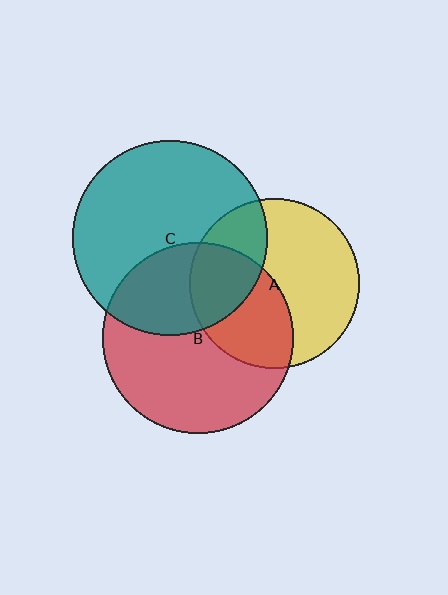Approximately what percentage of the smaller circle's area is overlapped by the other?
Approximately 35%.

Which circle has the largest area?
Circle C (teal).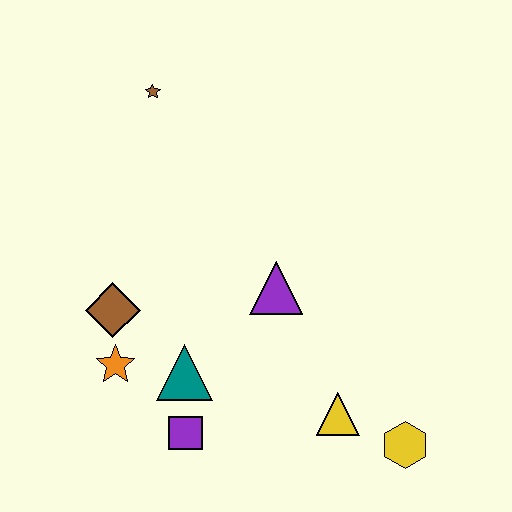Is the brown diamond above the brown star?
No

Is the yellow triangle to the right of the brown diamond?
Yes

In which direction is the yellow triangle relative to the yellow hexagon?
The yellow triangle is to the left of the yellow hexagon.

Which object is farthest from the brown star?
The yellow hexagon is farthest from the brown star.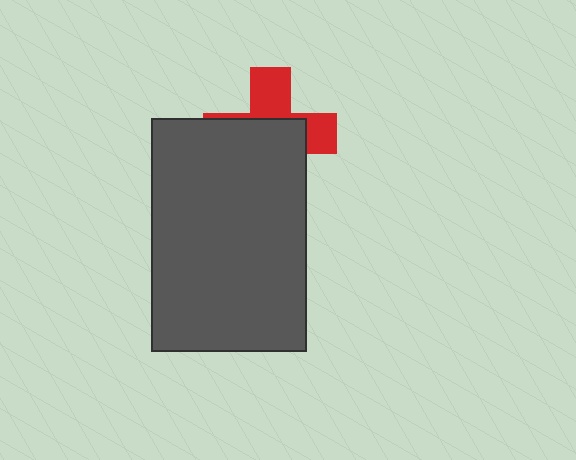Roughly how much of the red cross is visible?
A small part of it is visible (roughly 38%).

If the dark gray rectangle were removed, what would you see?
You would see the complete red cross.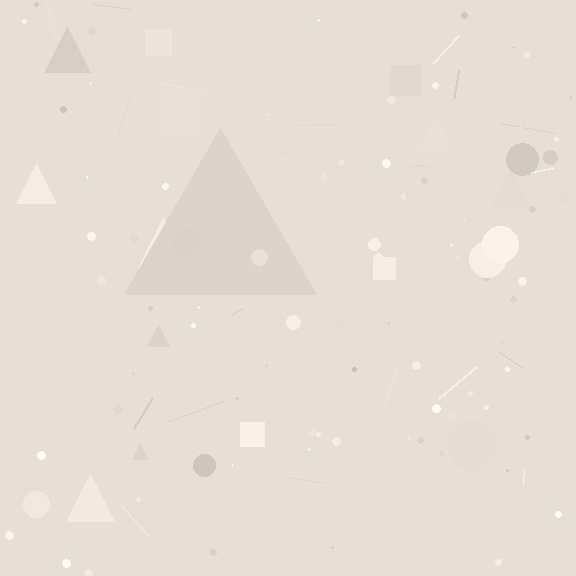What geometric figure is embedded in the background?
A triangle is embedded in the background.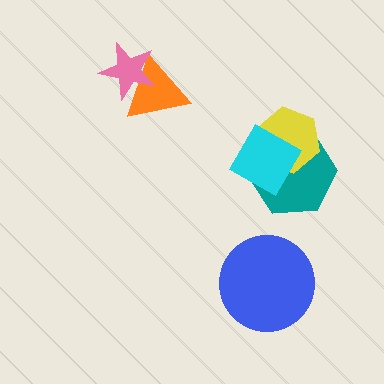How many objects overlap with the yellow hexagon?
2 objects overlap with the yellow hexagon.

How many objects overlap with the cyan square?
2 objects overlap with the cyan square.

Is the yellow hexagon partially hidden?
Yes, it is partially covered by another shape.